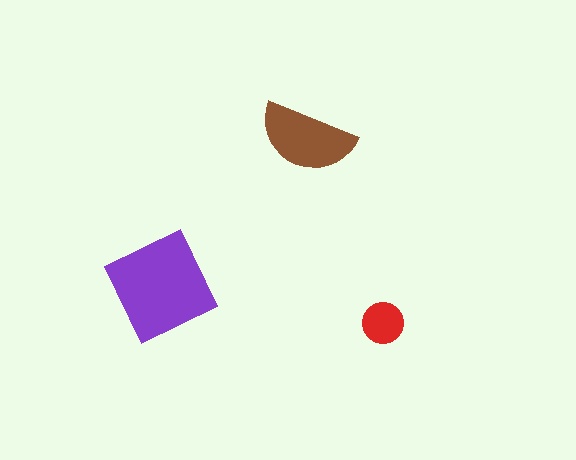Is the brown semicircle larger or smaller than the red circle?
Larger.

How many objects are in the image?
There are 3 objects in the image.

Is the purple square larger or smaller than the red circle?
Larger.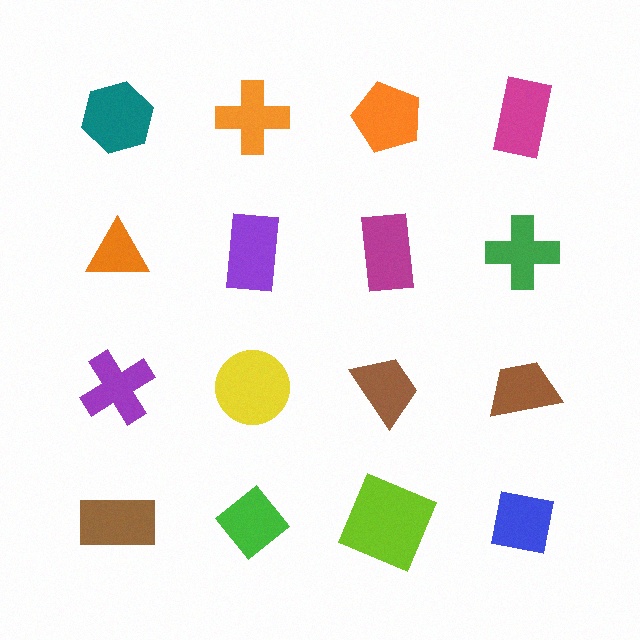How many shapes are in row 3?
4 shapes.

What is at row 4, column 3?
A lime square.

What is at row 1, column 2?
An orange cross.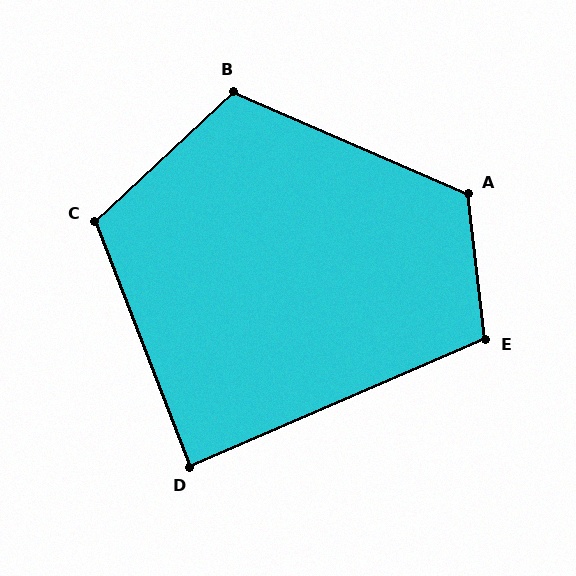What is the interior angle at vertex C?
Approximately 112 degrees (obtuse).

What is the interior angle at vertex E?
Approximately 107 degrees (obtuse).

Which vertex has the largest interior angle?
A, at approximately 120 degrees.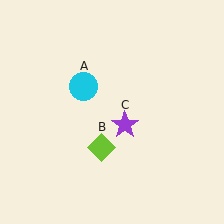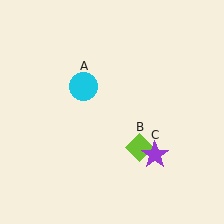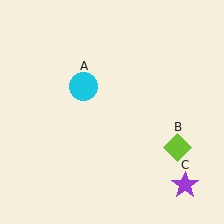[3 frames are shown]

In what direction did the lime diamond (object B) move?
The lime diamond (object B) moved right.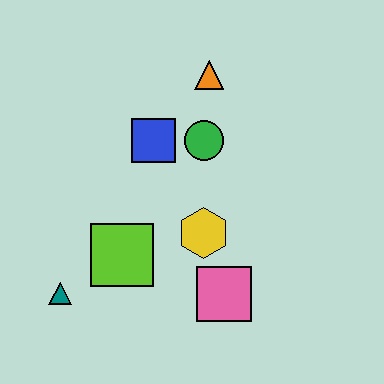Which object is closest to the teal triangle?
The lime square is closest to the teal triangle.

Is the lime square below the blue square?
Yes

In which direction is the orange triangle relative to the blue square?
The orange triangle is above the blue square.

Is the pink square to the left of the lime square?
No